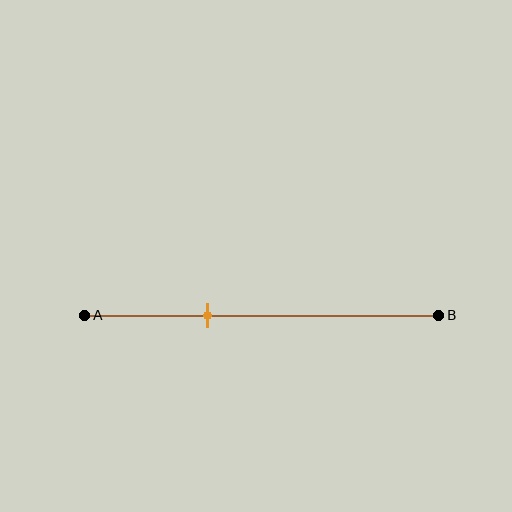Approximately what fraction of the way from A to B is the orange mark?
The orange mark is approximately 35% of the way from A to B.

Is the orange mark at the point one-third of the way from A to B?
Yes, the mark is approximately at the one-third point.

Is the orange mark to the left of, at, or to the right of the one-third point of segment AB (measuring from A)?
The orange mark is approximately at the one-third point of segment AB.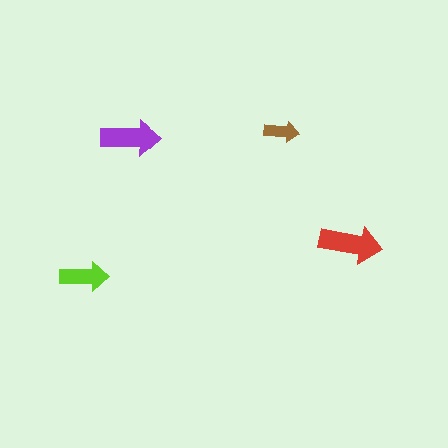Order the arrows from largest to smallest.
the red one, the purple one, the lime one, the brown one.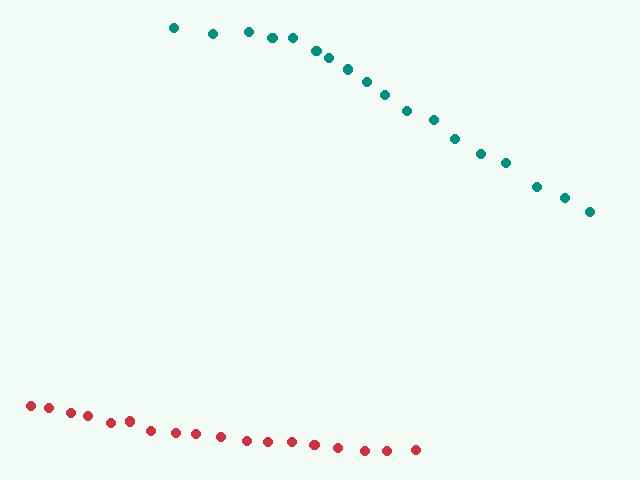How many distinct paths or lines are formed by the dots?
There are 2 distinct paths.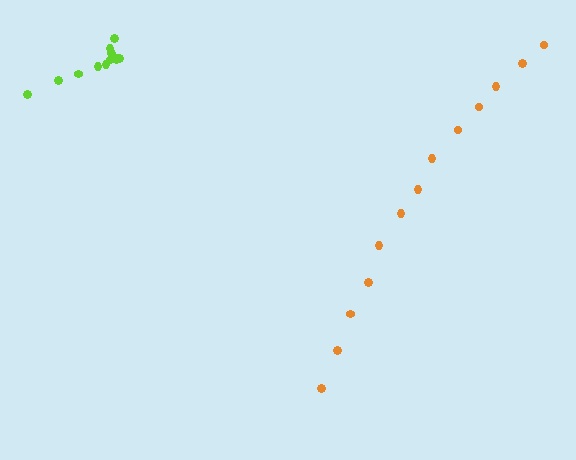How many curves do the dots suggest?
There are 2 distinct paths.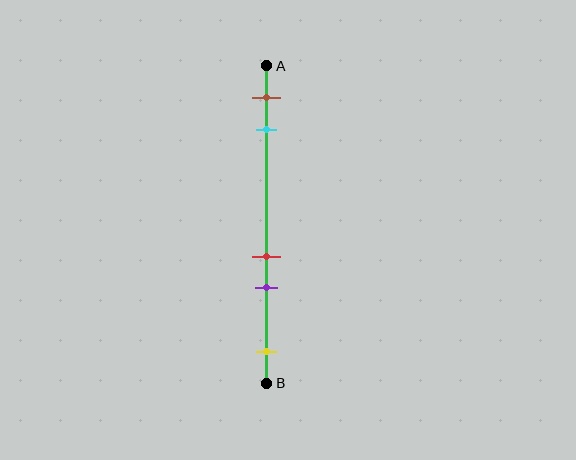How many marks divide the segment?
There are 5 marks dividing the segment.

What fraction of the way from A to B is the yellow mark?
The yellow mark is approximately 90% (0.9) of the way from A to B.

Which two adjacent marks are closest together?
The red and purple marks are the closest adjacent pair.